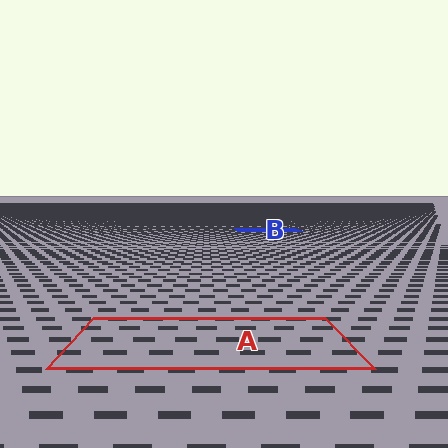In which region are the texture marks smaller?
The texture marks are smaller in region B, because it is farther away.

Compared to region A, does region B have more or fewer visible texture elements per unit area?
Region B has more texture elements per unit area — they are packed more densely because it is farther away.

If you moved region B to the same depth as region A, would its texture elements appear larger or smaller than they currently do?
They would appear larger. At a closer depth, the same texture elements are projected at a bigger on-screen size.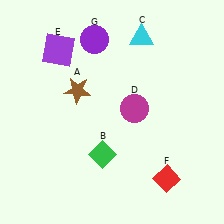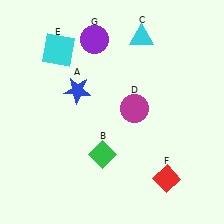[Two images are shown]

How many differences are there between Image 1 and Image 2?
There are 2 differences between the two images.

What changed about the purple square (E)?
In Image 1, E is purple. In Image 2, it changed to cyan.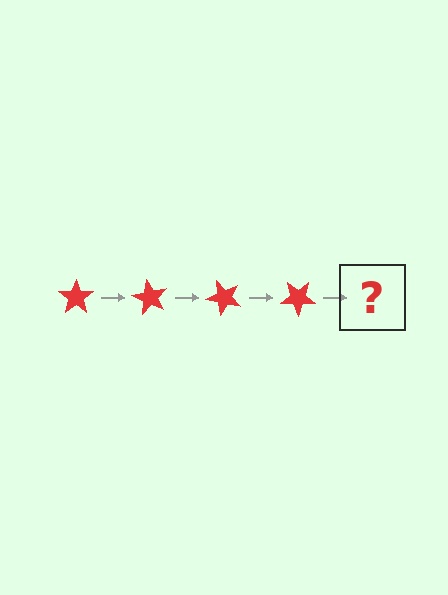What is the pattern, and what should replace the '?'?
The pattern is that the star rotates 60 degrees each step. The '?' should be a red star rotated 240 degrees.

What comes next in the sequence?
The next element should be a red star rotated 240 degrees.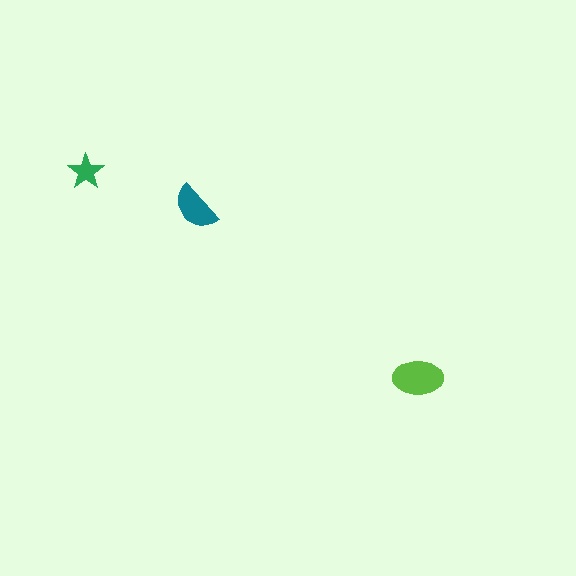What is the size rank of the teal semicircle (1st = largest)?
2nd.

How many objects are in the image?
There are 3 objects in the image.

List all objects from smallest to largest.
The green star, the teal semicircle, the lime ellipse.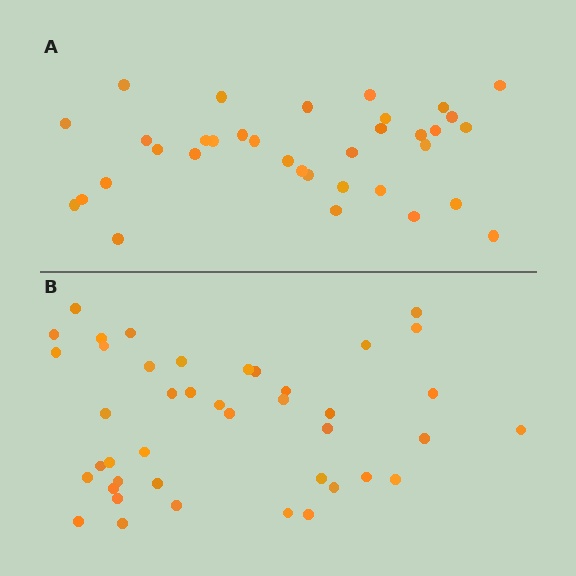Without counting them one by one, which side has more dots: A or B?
Region B (the bottom region) has more dots.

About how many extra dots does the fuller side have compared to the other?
Region B has roughly 8 or so more dots than region A.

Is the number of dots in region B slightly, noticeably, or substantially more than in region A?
Region B has only slightly more — the two regions are fairly close. The ratio is roughly 1.2 to 1.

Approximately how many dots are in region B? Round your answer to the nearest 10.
About 40 dots. (The exact count is 42, which rounds to 40.)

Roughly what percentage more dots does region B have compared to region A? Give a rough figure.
About 20% more.